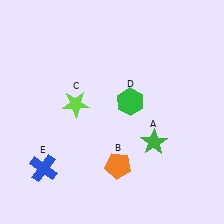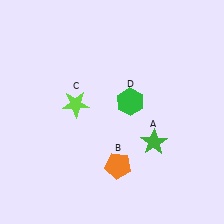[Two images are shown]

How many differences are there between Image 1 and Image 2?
There is 1 difference between the two images.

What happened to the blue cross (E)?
The blue cross (E) was removed in Image 2. It was in the bottom-left area of Image 1.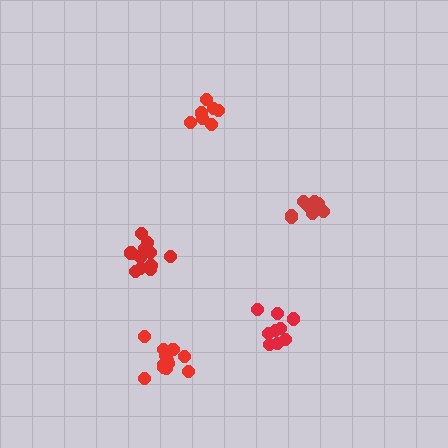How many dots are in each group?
Group 1: 8 dots, Group 2: 12 dots, Group 3: 9 dots, Group 4: 13 dots, Group 5: 8 dots (50 total).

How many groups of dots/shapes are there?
There are 5 groups.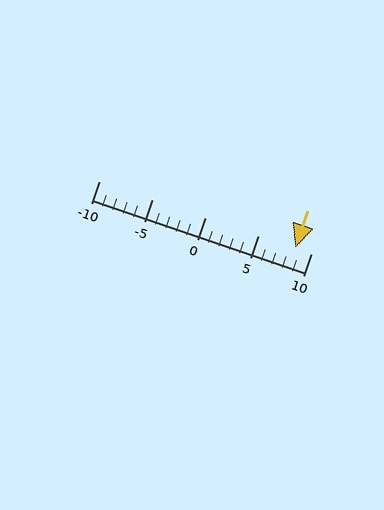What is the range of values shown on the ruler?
The ruler shows values from -10 to 10.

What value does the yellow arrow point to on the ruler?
The yellow arrow points to approximately 8.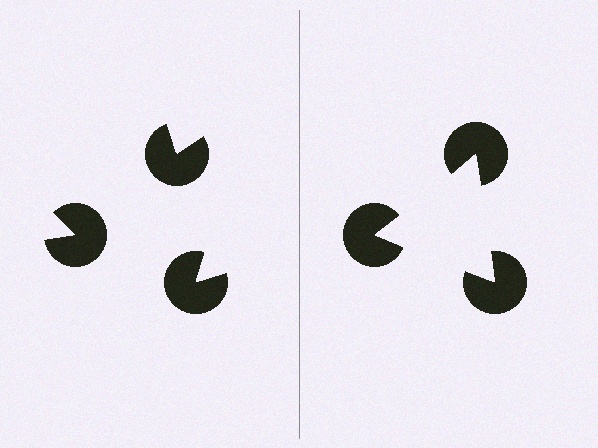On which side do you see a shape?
An illusory triangle appears on the right side. On the left side the wedge cuts are rotated, so no coherent shape forms.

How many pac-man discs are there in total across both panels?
6 — 3 on each side.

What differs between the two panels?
The pac-man discs are positioned identically on both sides; only the wedge orientations differ. On the right they align to a triangle; on the left they are misaligned.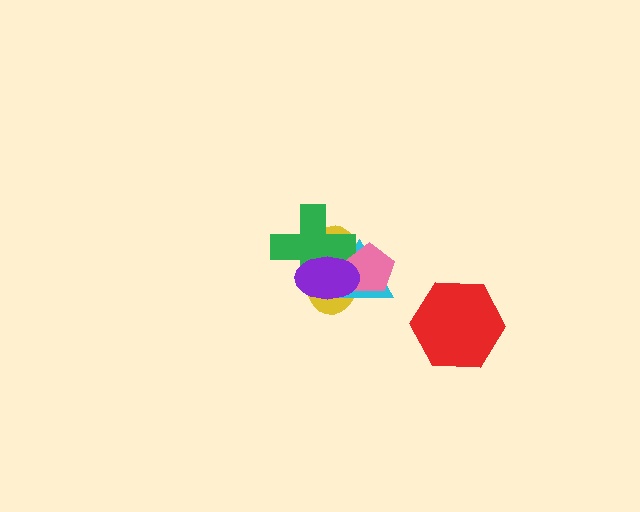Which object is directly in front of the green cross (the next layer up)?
The pink pentagon is directly in front of the green cross.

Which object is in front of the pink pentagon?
The purple ellipse is in front of the pink pentagon.